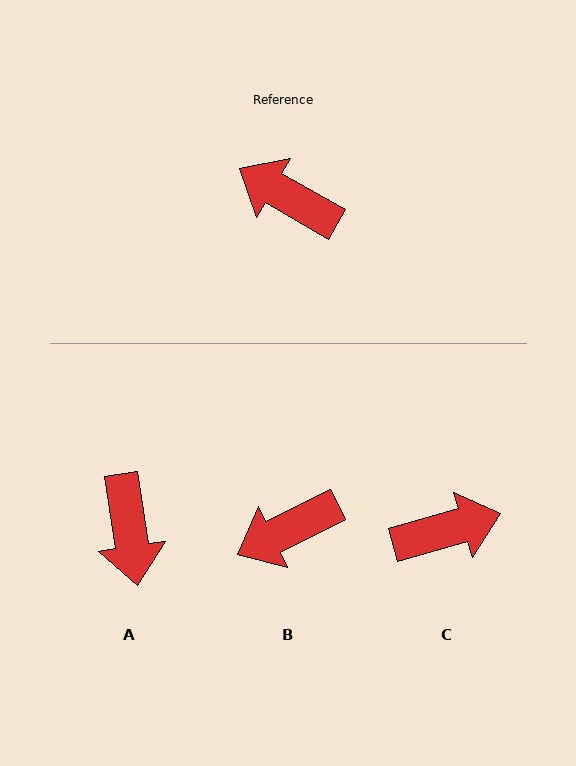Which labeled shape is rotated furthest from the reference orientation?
C, about 134 degrees away.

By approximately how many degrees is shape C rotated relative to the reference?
Approximately 134 degrees clockwise.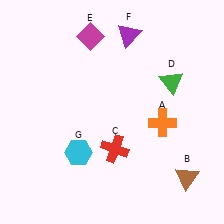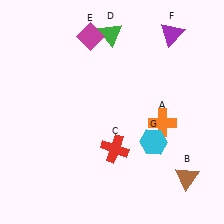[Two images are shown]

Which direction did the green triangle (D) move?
The green triangle (D) moved left.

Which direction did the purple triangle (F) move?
The purple triangle (F) moved right.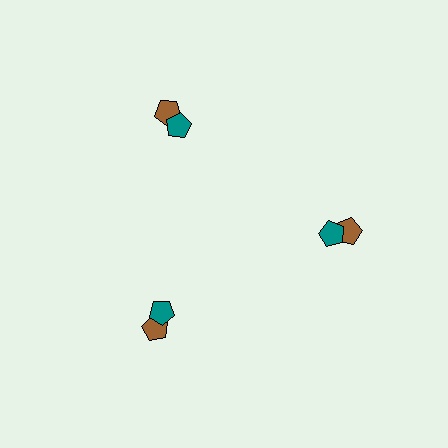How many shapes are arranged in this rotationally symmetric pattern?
There are 6 shapes, arranged in 3 groups of 2.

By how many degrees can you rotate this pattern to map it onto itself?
The pattern maps onto itself every 120 degrees of rotation.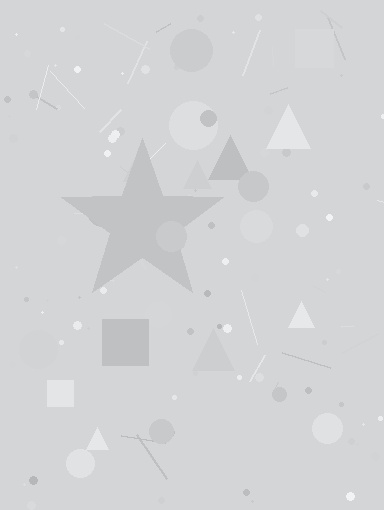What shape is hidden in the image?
A star is hidden in the image.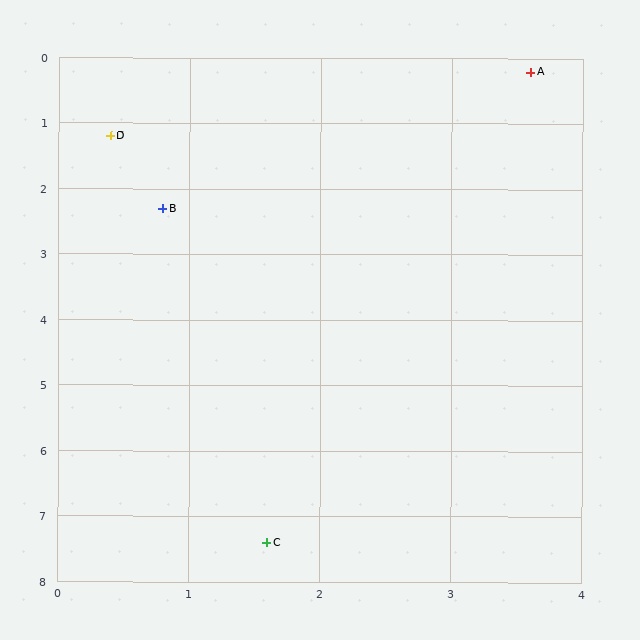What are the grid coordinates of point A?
Point A is at approximately (3.6, 0.2).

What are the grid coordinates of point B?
Point B is at approximately (0.8, 2.3).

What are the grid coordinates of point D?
Point D is at approximately (0.4, 1.2).